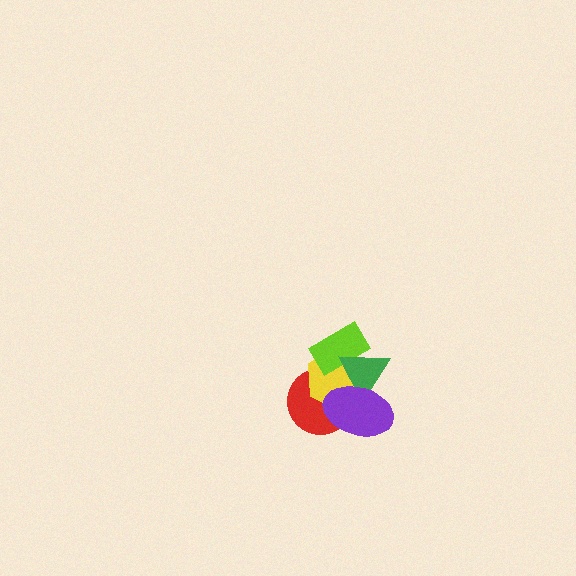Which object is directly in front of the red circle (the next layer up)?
The yellow hexagon is directly in front of the red circle.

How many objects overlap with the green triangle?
4 objects overlap with the green triangle.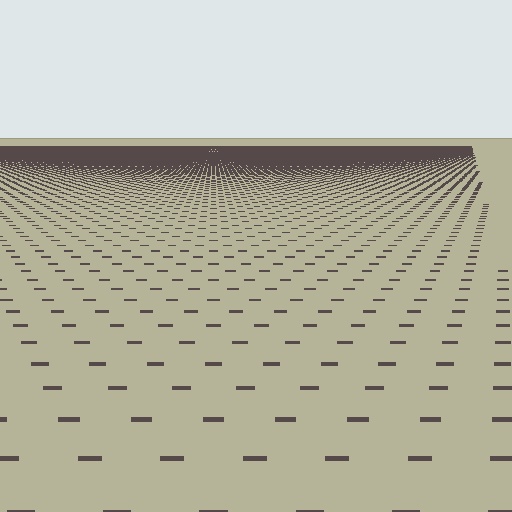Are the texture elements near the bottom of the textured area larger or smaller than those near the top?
Larger. Near the bottom, elements are closer to the viewer and appear at a bigger on-screen size.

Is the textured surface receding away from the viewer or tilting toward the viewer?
The surface is receding away from the viewer. Texture elements get smaller and denser toward the top.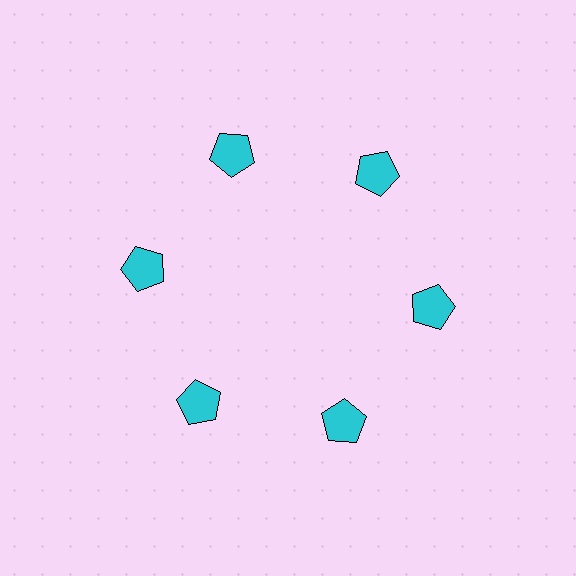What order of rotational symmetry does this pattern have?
This pattern has 6-fold rotational symmetry.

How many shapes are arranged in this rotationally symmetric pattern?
There are 6 shapes, arranged in 6 groups of 1.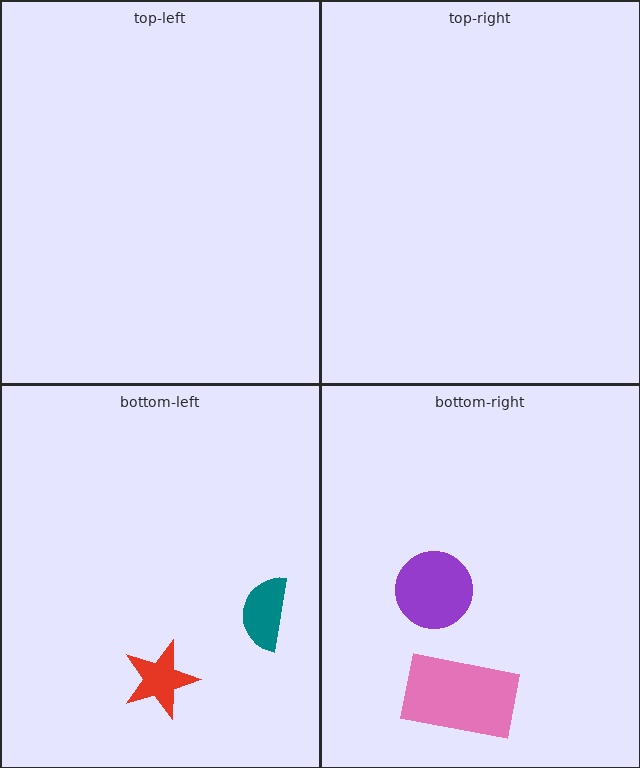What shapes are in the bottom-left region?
The red star, the teal semicircle.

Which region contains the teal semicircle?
The bottom-left region.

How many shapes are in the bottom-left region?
2.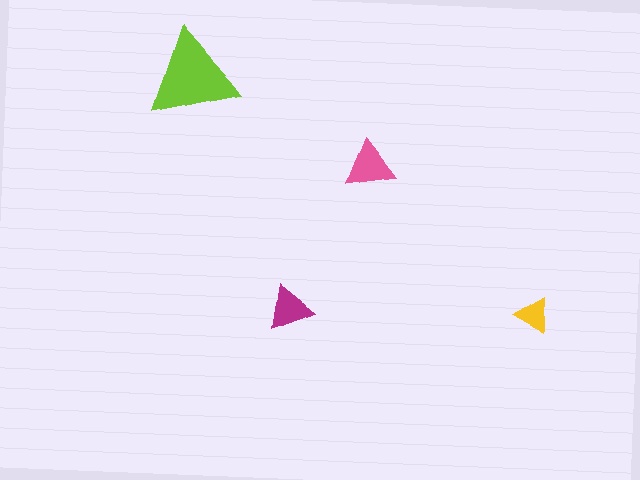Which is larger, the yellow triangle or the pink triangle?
The pink one.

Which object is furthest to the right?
The yellow triangle is rightmost.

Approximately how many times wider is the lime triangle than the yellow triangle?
About 2.5 times wider.